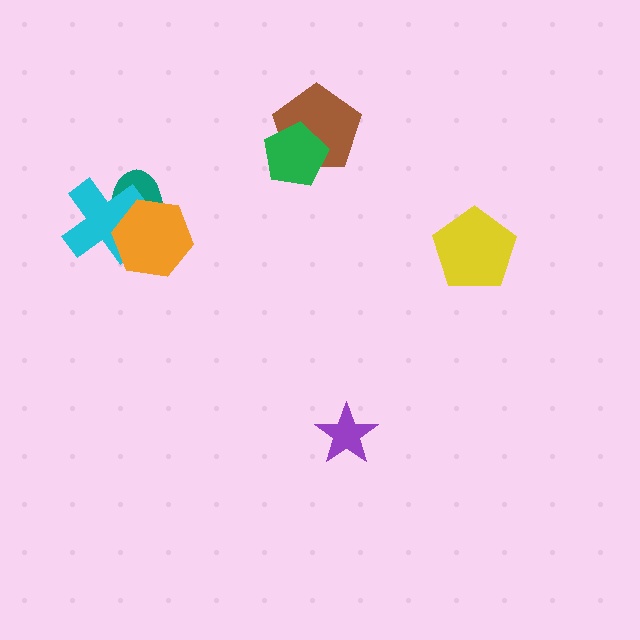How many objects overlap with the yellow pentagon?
0 objects overlap with the yellow pentagon.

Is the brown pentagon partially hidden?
Yes, it is partially covered by another shape.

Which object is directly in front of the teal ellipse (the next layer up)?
The cyan cross is directly in front of the teal ellipse.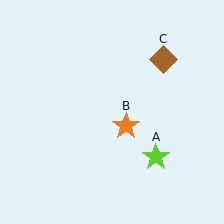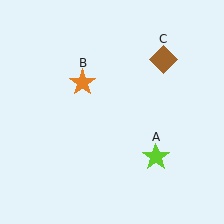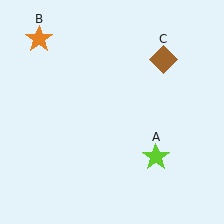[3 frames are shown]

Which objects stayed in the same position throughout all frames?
Lime star (object A) and brown diamond (object C) remained stationary.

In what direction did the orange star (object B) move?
The orange star (object B) moved up and to the left.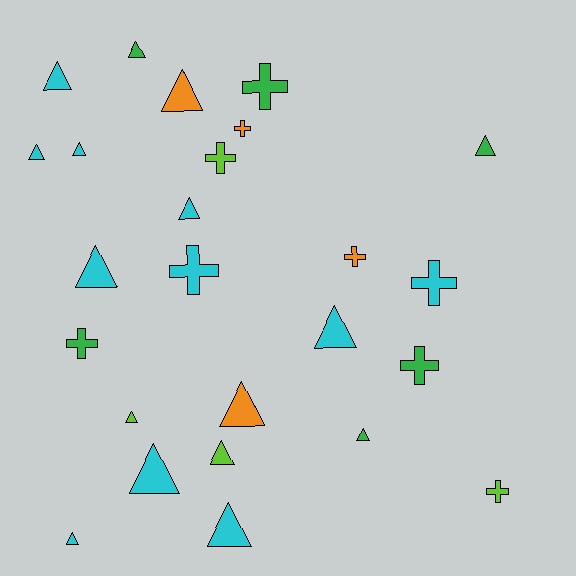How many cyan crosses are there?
There are 2 cyan crosses.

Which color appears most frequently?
Cyan, with 11 objects.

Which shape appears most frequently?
Triangle, with 16 objects.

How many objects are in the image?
There are 25 objects.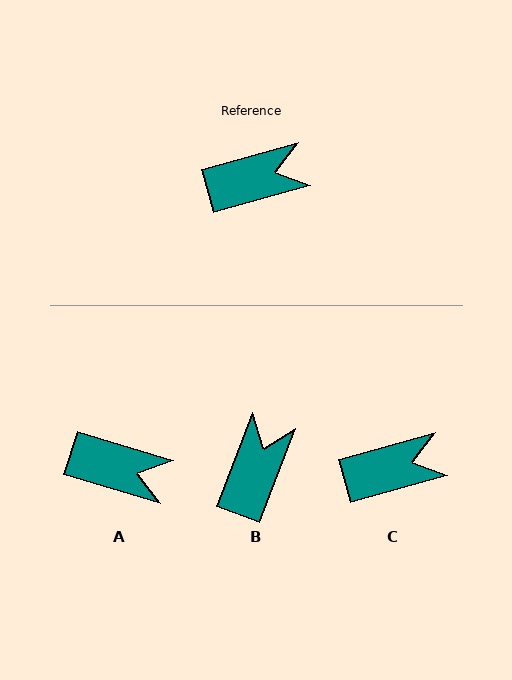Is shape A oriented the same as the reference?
No, it is off by about 32 degrees.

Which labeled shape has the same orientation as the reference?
C.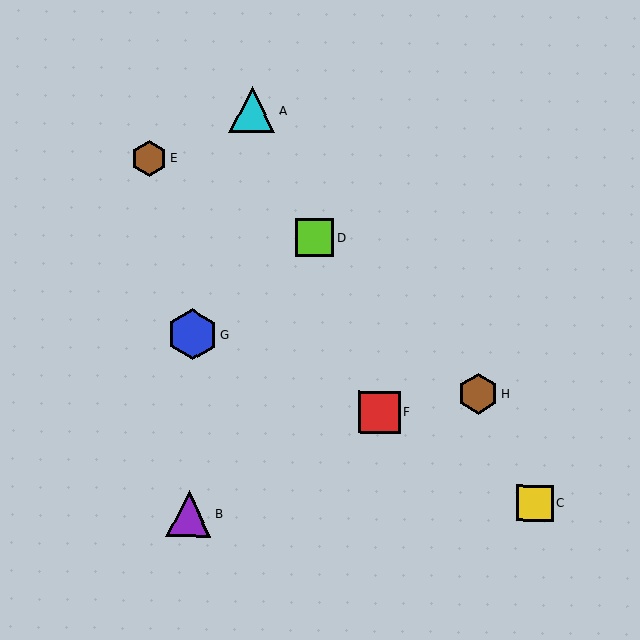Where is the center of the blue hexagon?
The center of the blue hexagon is at (192, 335).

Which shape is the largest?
The blue hexagon (labeled G) is the largest.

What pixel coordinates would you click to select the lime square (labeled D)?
Click at (315, 238) to select the lime square D.